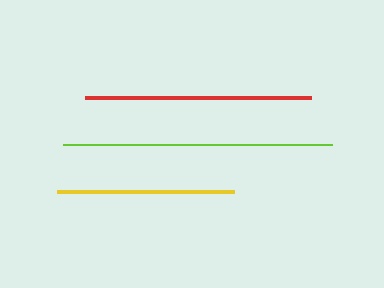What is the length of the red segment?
The red segment is approximately 225 pixels long.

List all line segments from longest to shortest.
From longest to shortest: lime, red, yellow.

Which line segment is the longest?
The lime line is the longest at approximately 269 pixels.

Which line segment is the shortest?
The yellow line is the shortest at approximately 177 pixels.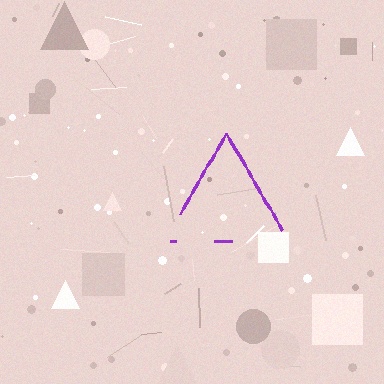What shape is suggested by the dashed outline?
The dashed outline suggests a triangle.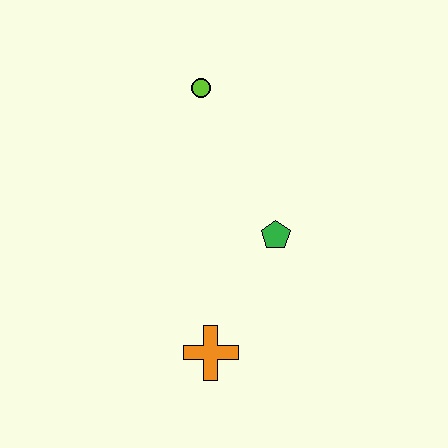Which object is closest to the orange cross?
The green pentagon is closest to the orange cross.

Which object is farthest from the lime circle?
The orange cross is farthest from the lime circle.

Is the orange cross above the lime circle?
No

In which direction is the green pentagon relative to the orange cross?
The green pentagon is above the orange cross.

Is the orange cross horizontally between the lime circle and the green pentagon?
Yes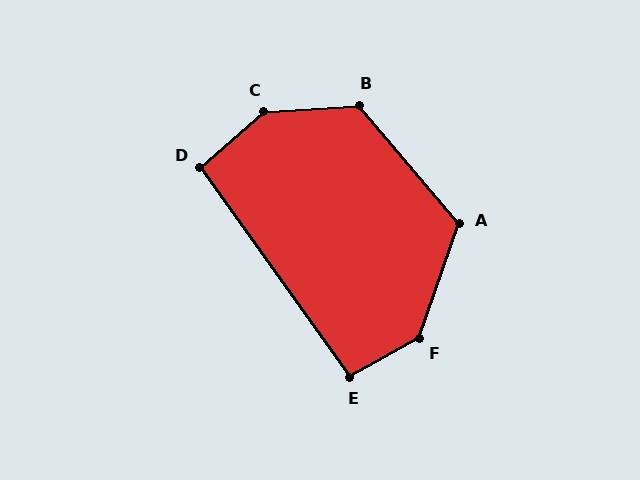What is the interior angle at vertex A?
Approximately 121 degrees (obtuse).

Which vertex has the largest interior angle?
C, at approximately 142 degrees.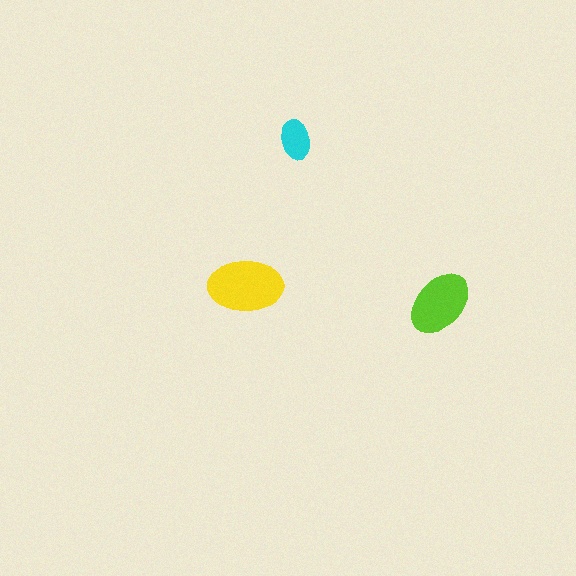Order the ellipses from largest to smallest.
the yellow one, the lime one, the cyan one.